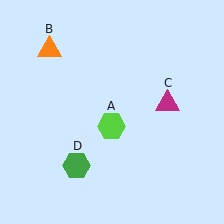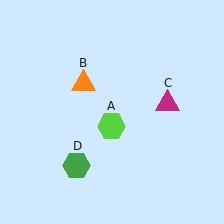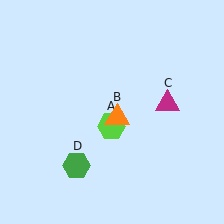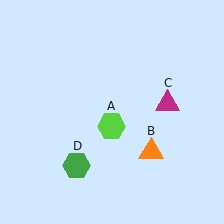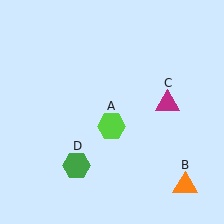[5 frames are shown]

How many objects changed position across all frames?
1 object changed position: orange triangle (object B).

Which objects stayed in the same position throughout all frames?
Lime hexagon (object A) and magenta triangle (object C) and green hexagon (object D) remained stationary.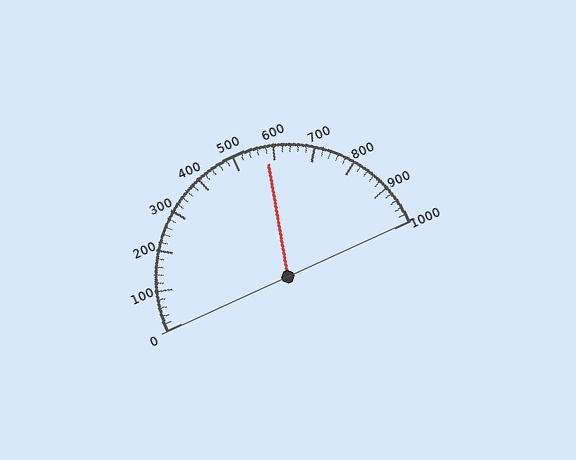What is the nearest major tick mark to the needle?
The nearest major tick mark is 600.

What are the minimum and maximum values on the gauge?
The gauge ranges from 0 to 1000.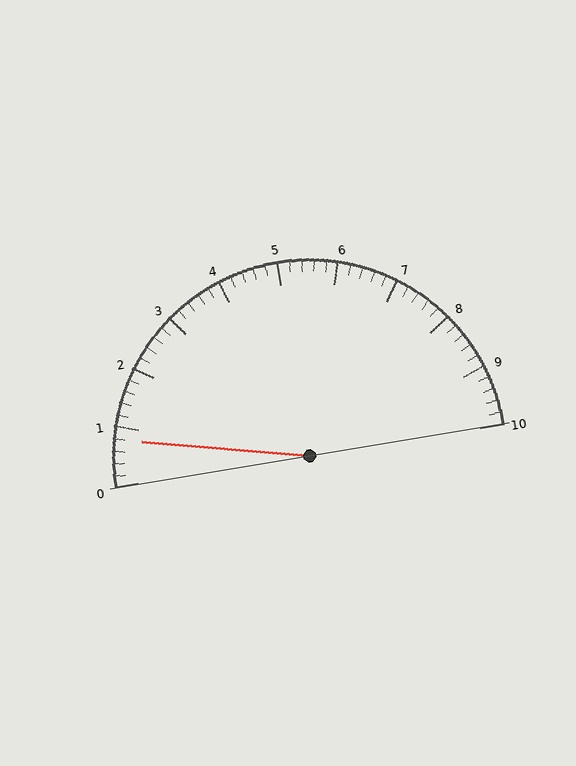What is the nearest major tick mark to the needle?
The nearest major tick mark is 1.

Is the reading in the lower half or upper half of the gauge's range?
The reading is in the lower half of the range (0 to 10).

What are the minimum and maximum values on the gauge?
The gauge ranges from 0 to 10.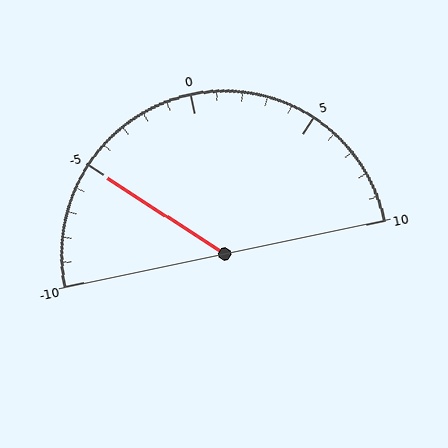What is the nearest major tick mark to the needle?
The nearest major tick mark is -5.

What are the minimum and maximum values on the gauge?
The gauge ranges from -10 to 10.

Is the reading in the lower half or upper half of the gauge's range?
The reading is in the lower half of the range (-10 to 10).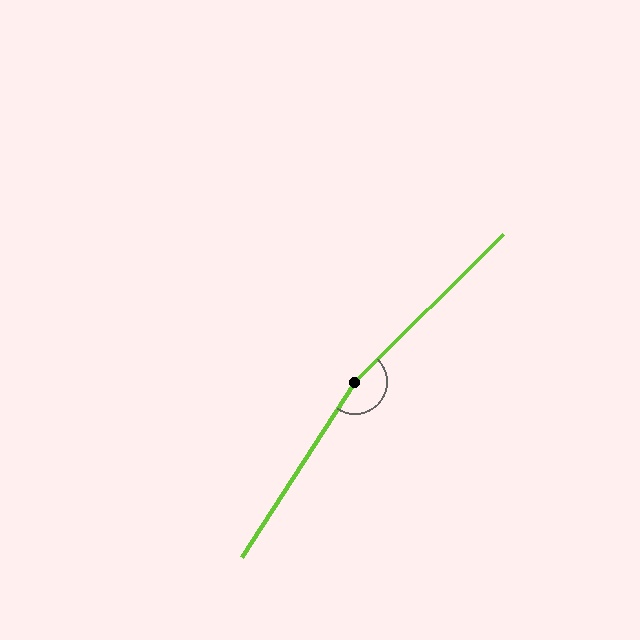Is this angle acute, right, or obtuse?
It is obtuse.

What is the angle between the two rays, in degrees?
Approximately 168 degrees.